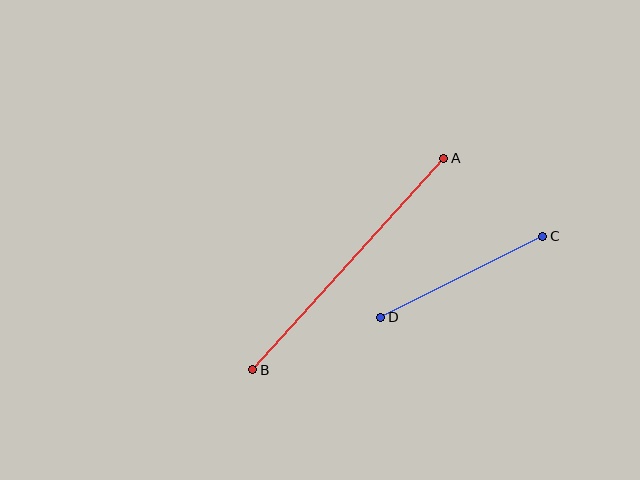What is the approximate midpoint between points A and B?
The midpoint is at approximately (348, 264) pixels.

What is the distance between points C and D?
The distance is approximately 181 pixels.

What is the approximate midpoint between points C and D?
The midpoint is at approximately (462, 277) pixels.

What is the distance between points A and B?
The distance is approximately 285 pixels.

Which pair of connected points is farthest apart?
Points A and B are farthest apart.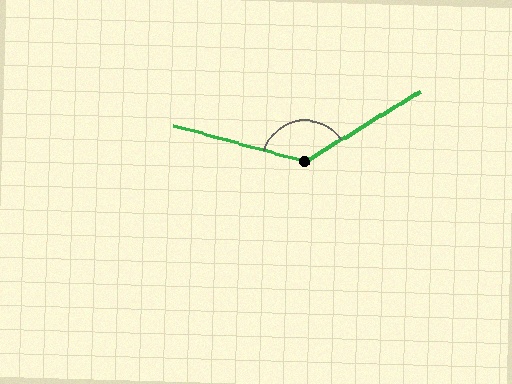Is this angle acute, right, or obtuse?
It is obtuse.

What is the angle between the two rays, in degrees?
Approximately 133 degrees.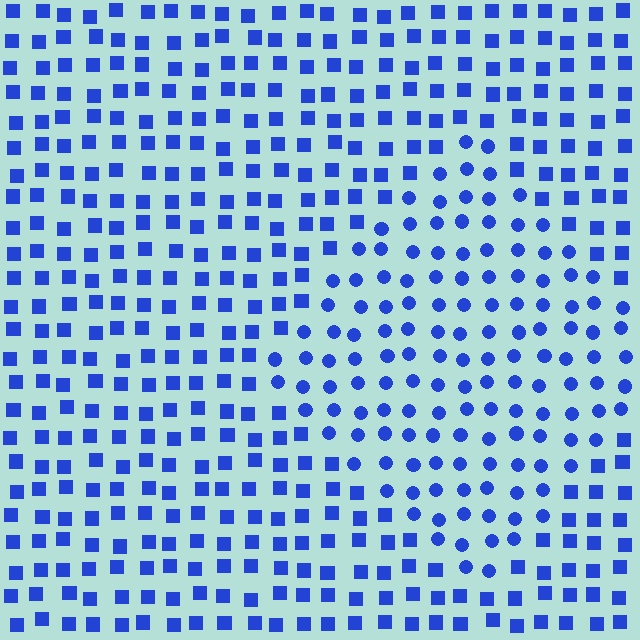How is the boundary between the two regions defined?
The boundary is defined by a change in element shape: circles inside vs. squares outside. All elements share the same color and spacing.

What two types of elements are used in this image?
The image uses circles inside the diamond region and squares outside it.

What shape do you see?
I see a diamond.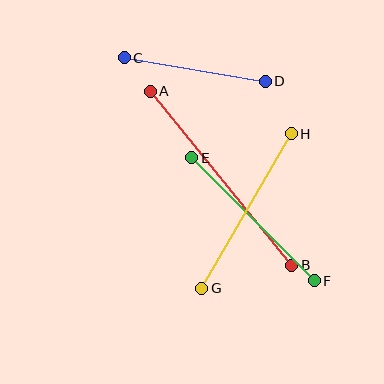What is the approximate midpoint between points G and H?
The midpoint is at approximately (246, 211) pixels.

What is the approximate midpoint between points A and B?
The midpoint is at approximately (221, 178) pixels.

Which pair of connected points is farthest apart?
Points A and B are farthest apart.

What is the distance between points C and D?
The distance is approximately 143 pixels.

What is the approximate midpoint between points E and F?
The midpoint is at approximately (253, 219) pixels.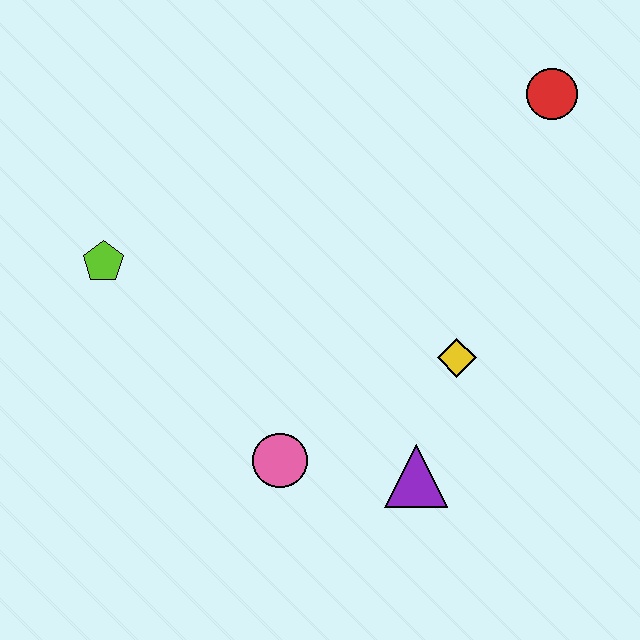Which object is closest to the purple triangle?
The yellow diamond is closest to the purple triangle.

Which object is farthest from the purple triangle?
The red circle is farthest from the purple triangle.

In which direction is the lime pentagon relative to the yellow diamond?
The lime pentagon is to the left of the yellow diamond.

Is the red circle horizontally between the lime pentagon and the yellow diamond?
No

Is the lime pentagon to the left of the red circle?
Yes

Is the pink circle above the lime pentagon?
No